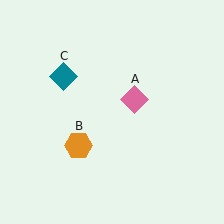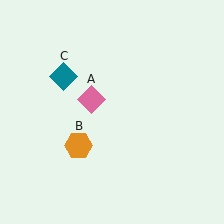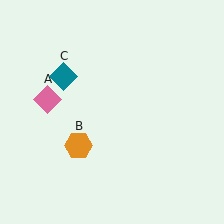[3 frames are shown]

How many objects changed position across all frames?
1 object changed position: pink diamond (object A).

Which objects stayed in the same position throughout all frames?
Orange hexagon (object B) and teal diamond (object C) remained stationary.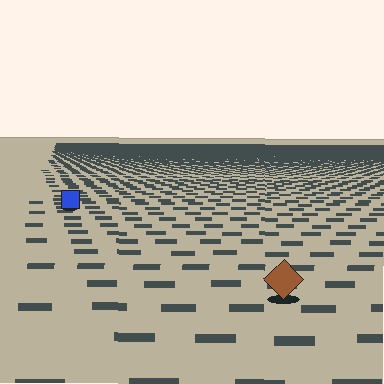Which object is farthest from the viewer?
The blue square is farthest from the viewer. It appears smaller and the ground texture around it is denser.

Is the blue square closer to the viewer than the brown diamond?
No. The brown diamond is closer — you can tell from the texture gradient: the ground texture is coarser near it.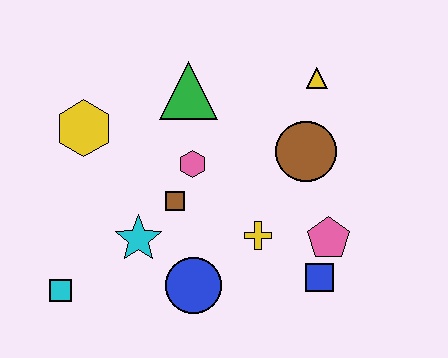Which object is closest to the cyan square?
The cyan star is closest to the cyan square.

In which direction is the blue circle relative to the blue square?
The blue circle is to the left of the blue square.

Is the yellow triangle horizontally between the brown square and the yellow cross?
No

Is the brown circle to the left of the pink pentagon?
Yes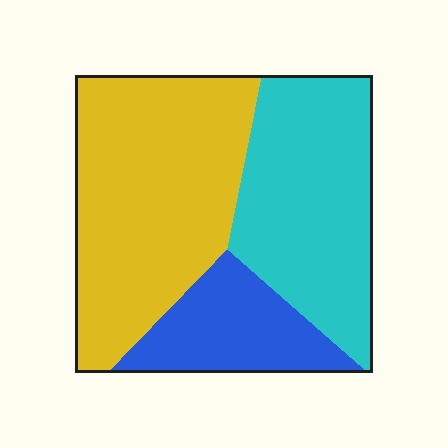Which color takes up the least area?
Blue, at roughly 20%.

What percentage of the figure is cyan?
Cyan takes up between a third and a half of the figure.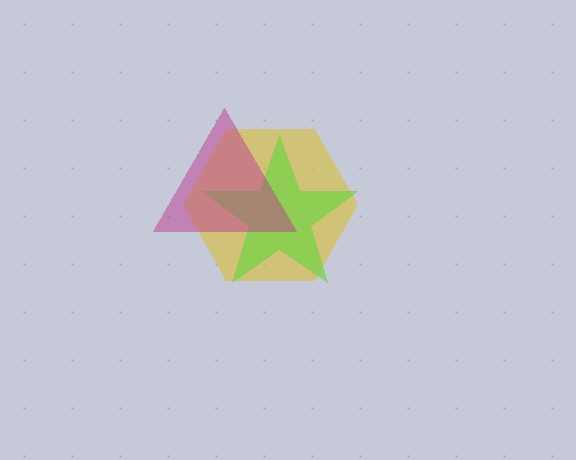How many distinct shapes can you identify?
There are 3 distinct shapes: a yellow hexagon, a lime star, a magenta triangle.